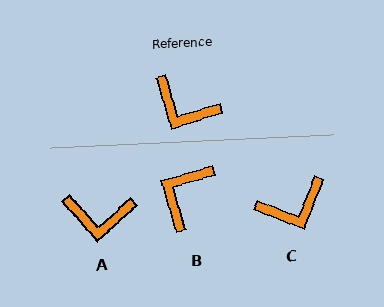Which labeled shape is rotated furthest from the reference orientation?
B, about 91 degrees away.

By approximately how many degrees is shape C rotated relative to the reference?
Approximately 51 degrees counter-clockwise.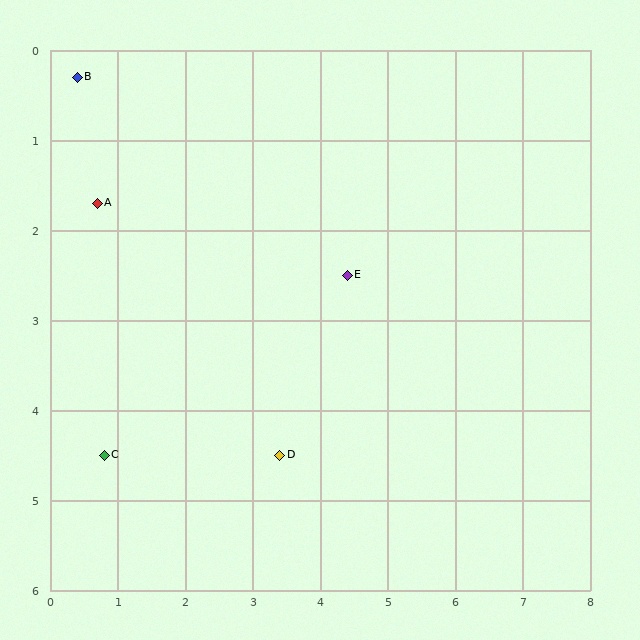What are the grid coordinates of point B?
Point B is at approximately (0.4, 0.3).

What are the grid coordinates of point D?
Point D is at approximately (3.4, 4.5).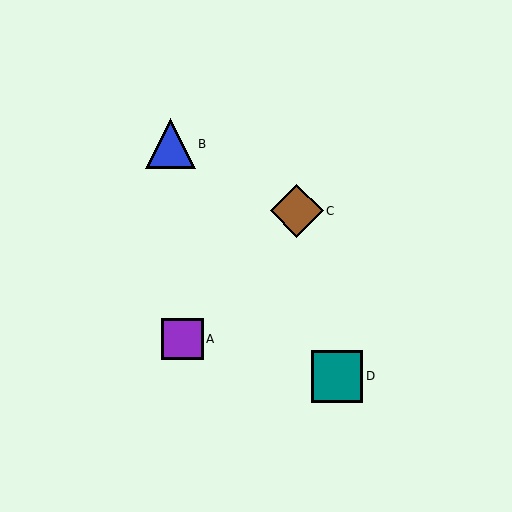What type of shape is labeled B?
Shape B is a blue triangle.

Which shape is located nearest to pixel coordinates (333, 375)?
The teal square (labeled D) at (337, 376) is nearest to that location.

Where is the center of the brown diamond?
The center of the brown diamond is at (297, 211).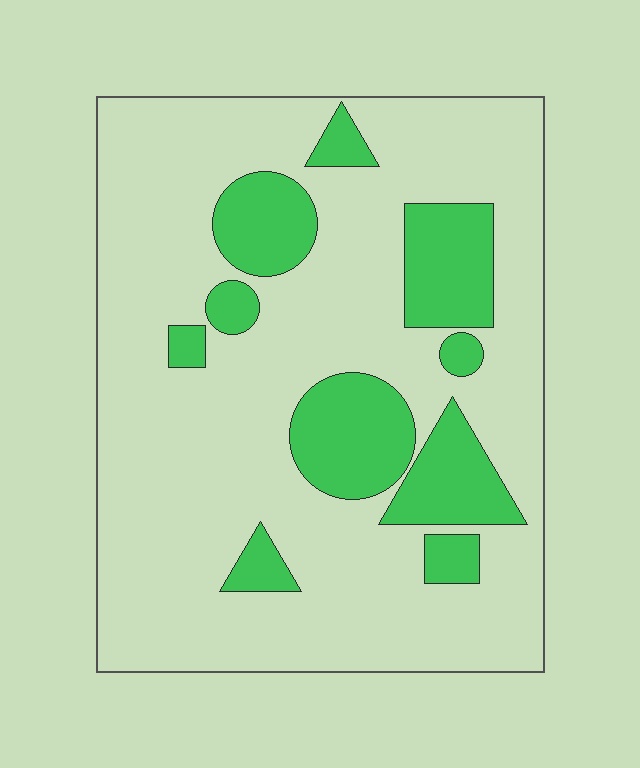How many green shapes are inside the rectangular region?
10.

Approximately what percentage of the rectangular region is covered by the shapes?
Approximately 20%.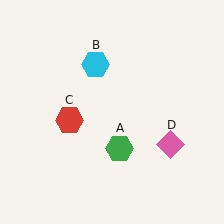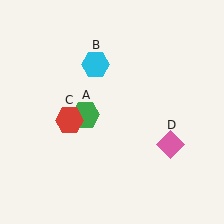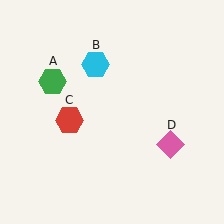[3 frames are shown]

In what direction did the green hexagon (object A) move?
The green hexagon (object A) moved up and to the left.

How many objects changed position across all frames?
1 object changed position: green hexagon (object A).